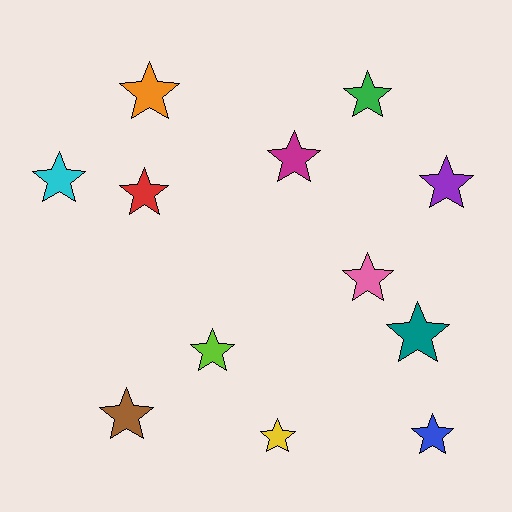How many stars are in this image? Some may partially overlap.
There are 12 stars.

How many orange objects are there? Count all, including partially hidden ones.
There is 1 orange object.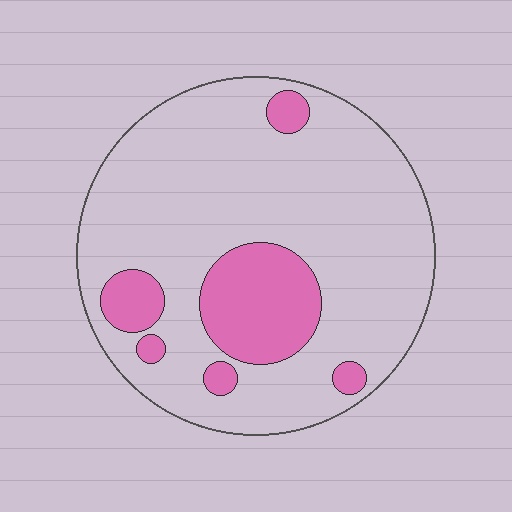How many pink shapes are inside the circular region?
6.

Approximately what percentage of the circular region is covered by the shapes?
Approximately 20%.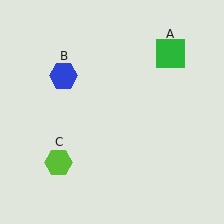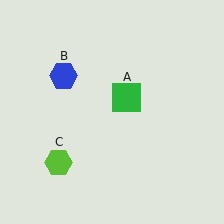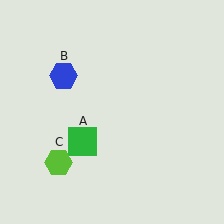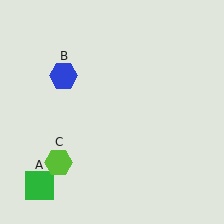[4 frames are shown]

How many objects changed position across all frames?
1 object changed position: green square (object A).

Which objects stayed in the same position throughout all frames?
Blue hexagon (object B) and lime hexagon (object C) remained stationary.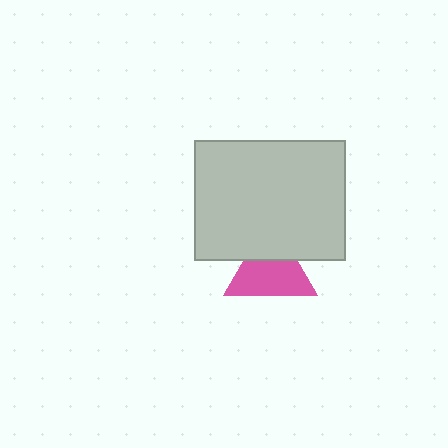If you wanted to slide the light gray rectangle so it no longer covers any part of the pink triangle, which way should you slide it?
Slide it up — that is the most direct way to separate the two shapes.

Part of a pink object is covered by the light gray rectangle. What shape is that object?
It is a triangle.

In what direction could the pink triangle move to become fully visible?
The pink triangle could move down. That would shift it out from behind the light gray rectangle entirely.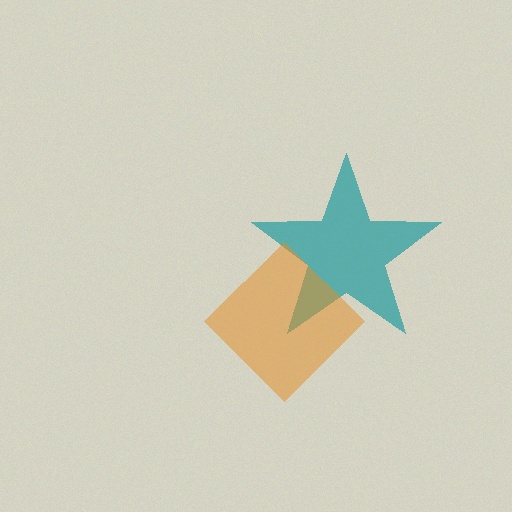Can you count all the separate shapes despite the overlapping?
Yes, there are 2 separate shapes.